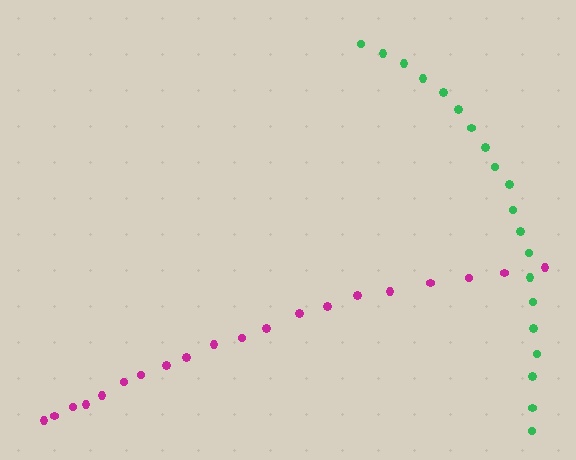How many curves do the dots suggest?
There are 2 distinct paths.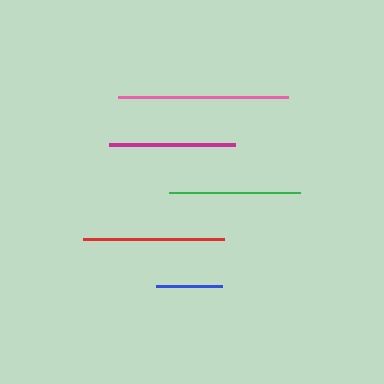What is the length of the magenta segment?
The magenta segment is approximately 126 pixels long.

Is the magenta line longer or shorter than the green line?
The green line is longer than the magenta line.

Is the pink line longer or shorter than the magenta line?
The pink line is longer than the magenta line.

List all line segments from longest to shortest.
From longest to shortest: pink, red, green, magenta, blue.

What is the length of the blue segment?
The blue segment is approximately 66 pixels long.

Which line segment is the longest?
The pink line is the longest at approximately 169 pixels.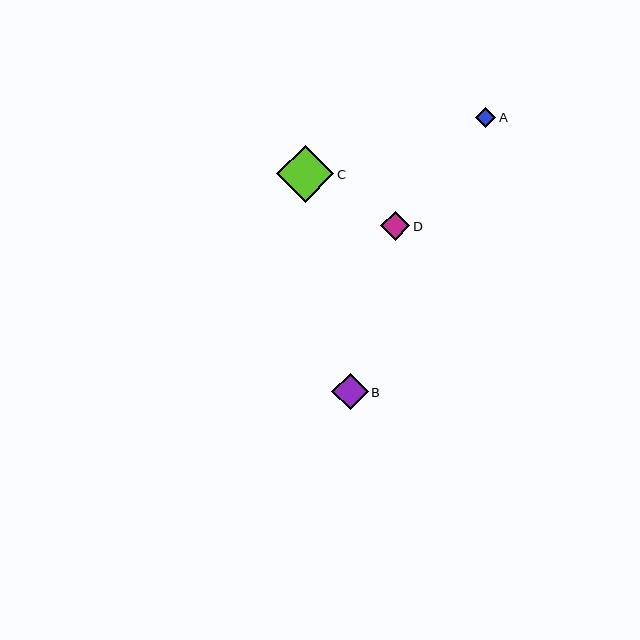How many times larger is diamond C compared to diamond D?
Diamond C is approximately 2.0 times the size of diamond D.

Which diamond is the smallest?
Diamond A is the smallest with a size of approximately 20 pixels.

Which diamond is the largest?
Diamond C is the largest with a size of approximately 57 pixels.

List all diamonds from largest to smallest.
From largest to smallest: C, B, D, A.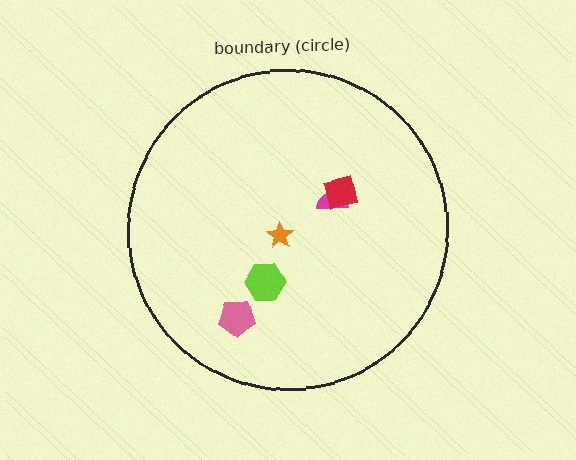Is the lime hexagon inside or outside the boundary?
Inside.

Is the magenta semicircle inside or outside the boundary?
Inside.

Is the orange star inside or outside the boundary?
Inside.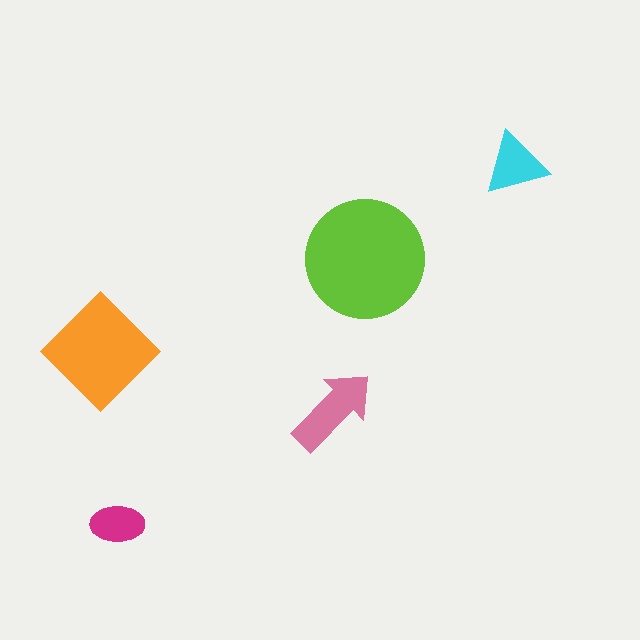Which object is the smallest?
The magenta ellipse.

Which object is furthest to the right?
The cyan triangle is rightmost.